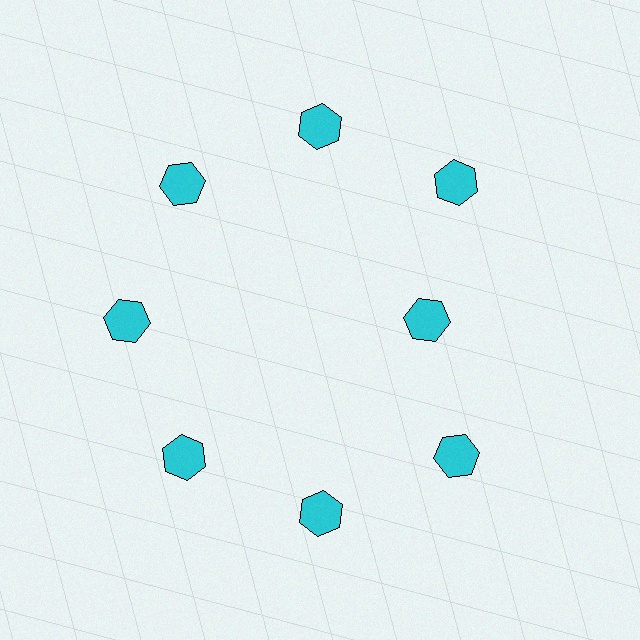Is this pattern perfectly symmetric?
No. The 8 cyan hexagons are arranged in a ring, but one element near the 3 o'clock position is pulled inward toward the center, breaking the 8-fold rotational symmetry.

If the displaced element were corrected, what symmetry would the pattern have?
It would have 8-fold rotational symmetry — the pattern would map onto itself every 45 degrees.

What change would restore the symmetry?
The symmetry would be restored by moving it outward, back onto the ring so that all 8 hexagons sit at equal angles and equal distance from the center.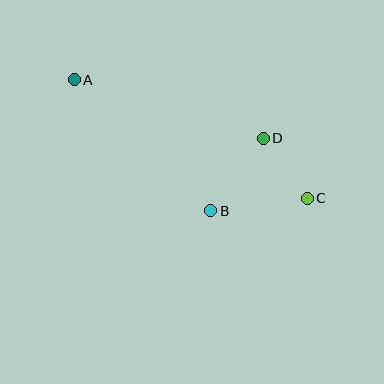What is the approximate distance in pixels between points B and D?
The distance between B and D is approximately 90 pixels.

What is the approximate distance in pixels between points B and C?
The distance between B and C is approximately 97 pixels.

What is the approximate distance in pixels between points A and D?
The distance between A and D is approximately 198 pixels.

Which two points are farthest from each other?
Points A and C are farthest from each other.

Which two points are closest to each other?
Points C and D are closest to each other.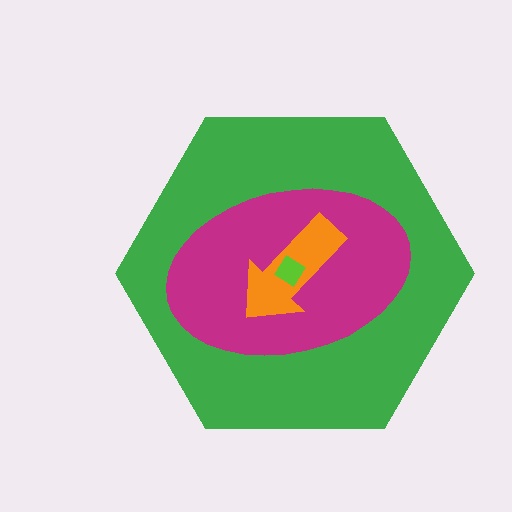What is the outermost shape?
The green hexagon.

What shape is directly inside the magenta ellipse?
The orange arrow.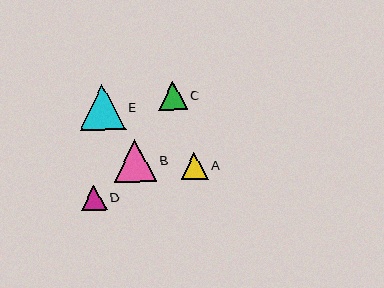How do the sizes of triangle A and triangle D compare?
Triangle A and triangle D are approximately the same size.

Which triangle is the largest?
Triangle E is the largest with a size of approximately 46 pixels.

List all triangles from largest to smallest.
From largest to smallest: E, B, C, A, D.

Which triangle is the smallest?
Triangle D is the smallest with a size of approximately 26 pixels.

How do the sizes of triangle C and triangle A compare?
Triangle C and triangle A are approximately the same size.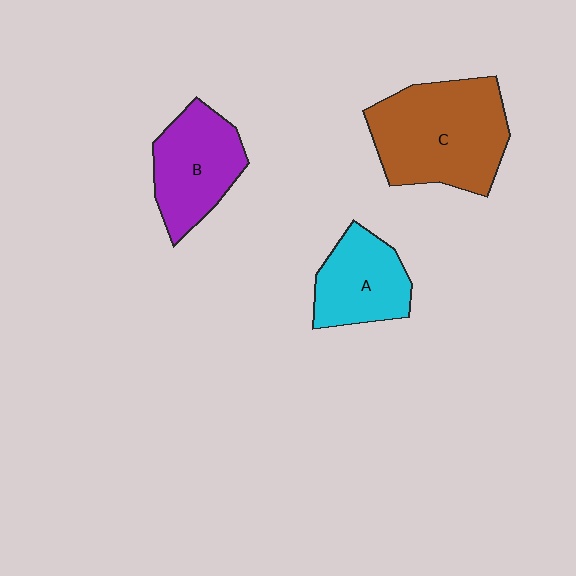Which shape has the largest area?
Shape C (brown).